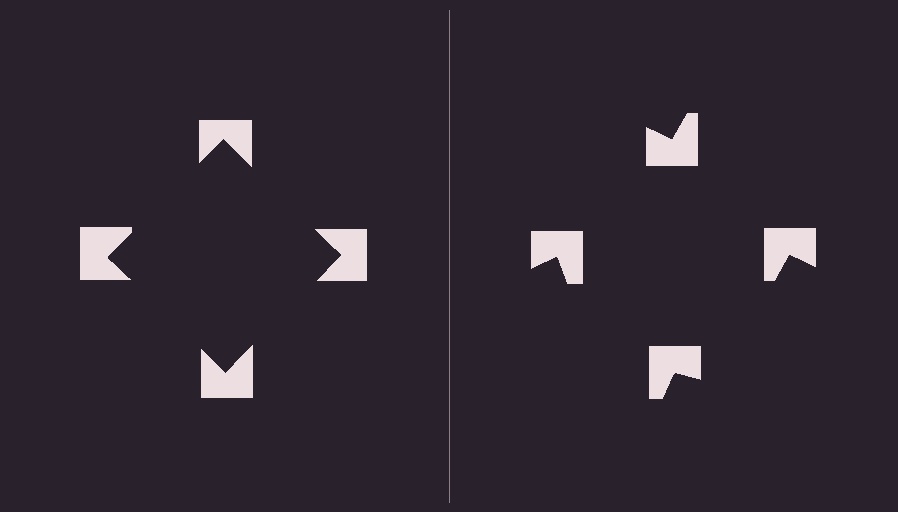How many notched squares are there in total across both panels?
8 — 4 on each side.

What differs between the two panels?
The notched squares are positioned identically on both sides; only the wedge orientations differ. On the left they align to a square; on the right they are misaligned.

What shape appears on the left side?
An illusory square.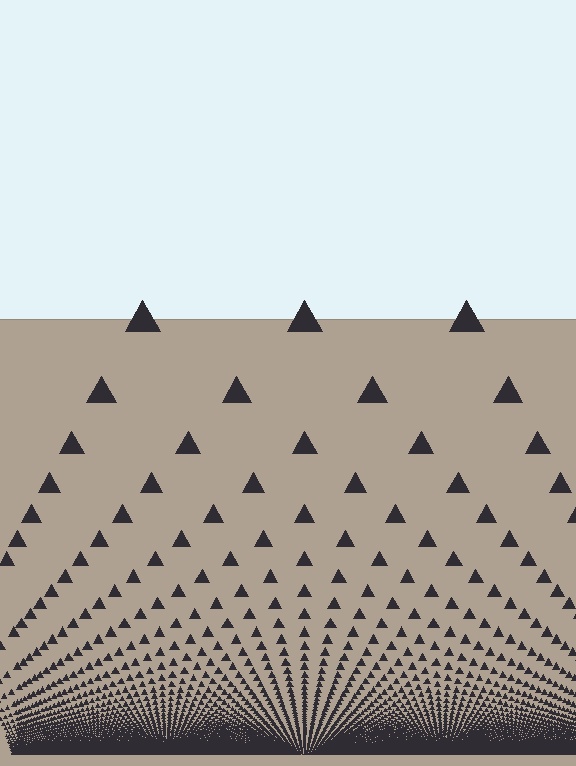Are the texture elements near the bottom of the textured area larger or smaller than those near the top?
Smaller. The gradient is inverted — elements near the bottom are smaller and denser.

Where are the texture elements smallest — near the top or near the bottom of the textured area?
Near the bottom.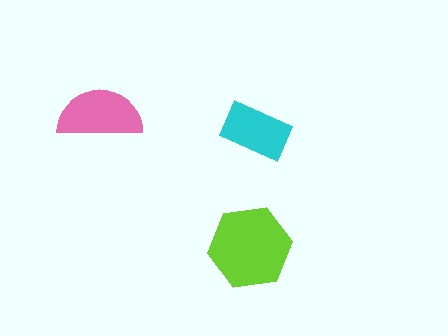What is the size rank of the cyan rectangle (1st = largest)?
3rd.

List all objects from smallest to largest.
The cyan rectangle, the pink semicircle, the lime hexagon.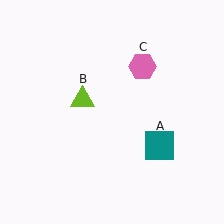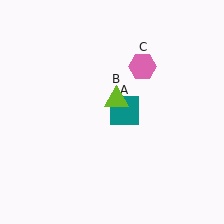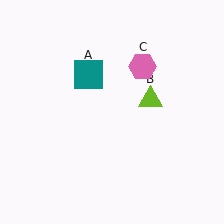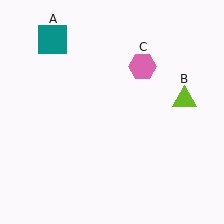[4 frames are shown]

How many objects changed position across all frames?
2 objects changed position: teal square (object A), lime triangle (object B).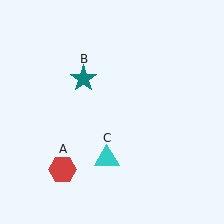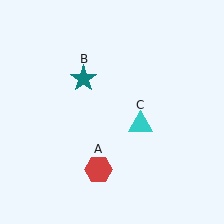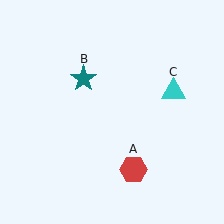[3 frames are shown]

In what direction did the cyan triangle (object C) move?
The cyan triangle (object C) moved up and to the right.